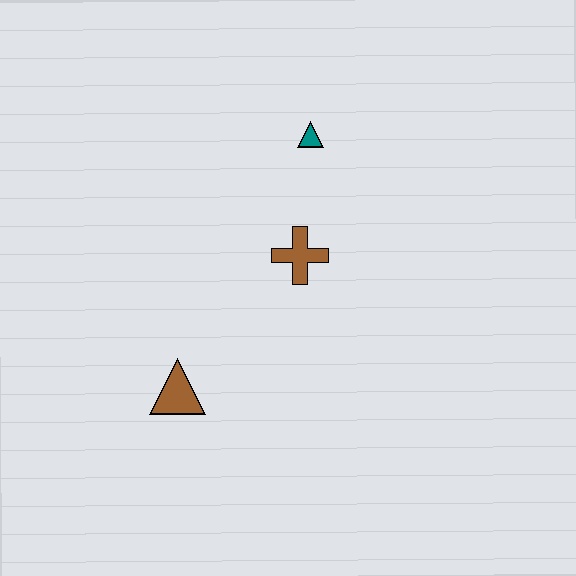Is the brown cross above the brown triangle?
Yes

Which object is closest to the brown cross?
The teal triangle is closest to the brown cross.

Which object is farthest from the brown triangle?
The teal triangle is farthest from the brown triangle.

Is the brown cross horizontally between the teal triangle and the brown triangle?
Yes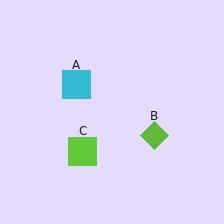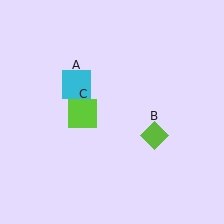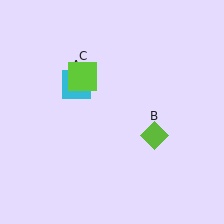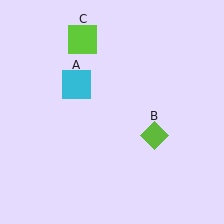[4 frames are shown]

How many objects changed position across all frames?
1 object changed position: lime square (object C).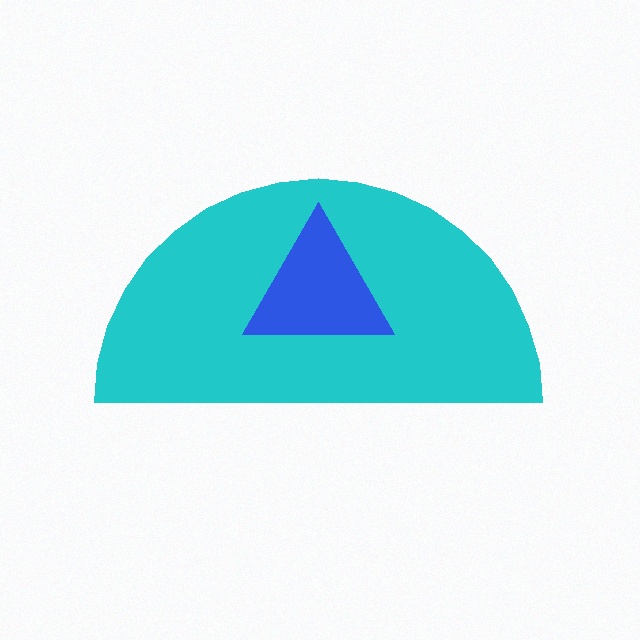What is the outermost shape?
The cyan semicircle.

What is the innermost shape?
The blue triangle.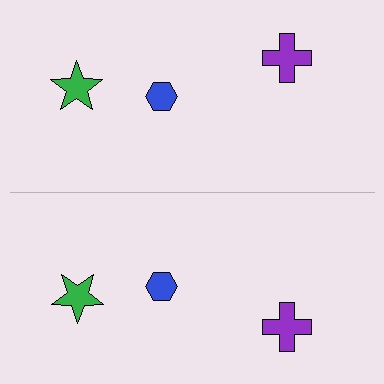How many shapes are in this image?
There are 6 shapes in this image.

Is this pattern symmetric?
Yes, this pattern has bilateral (reflection) symmetry.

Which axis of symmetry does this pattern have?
The pattern has a horizontal axis of symmetry running through the center of the image.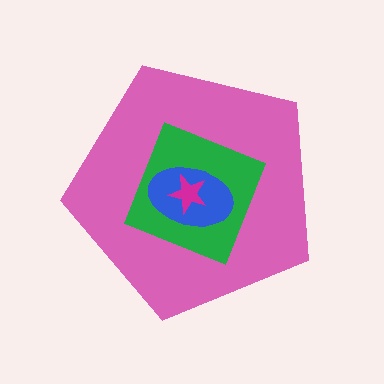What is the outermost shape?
The pink pentagon.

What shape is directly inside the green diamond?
The blue ellipse.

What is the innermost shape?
The magenta star.